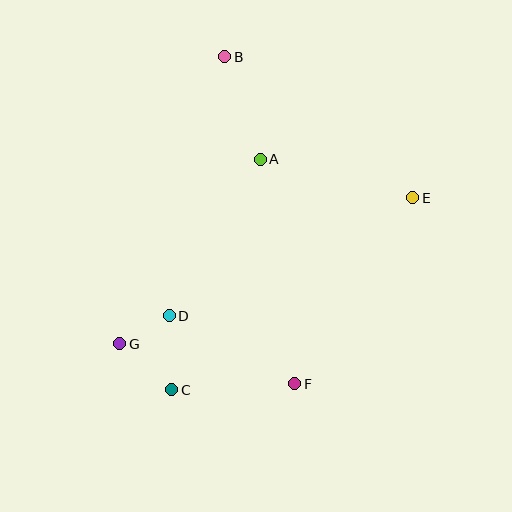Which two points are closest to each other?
Points D and G are closest to each other.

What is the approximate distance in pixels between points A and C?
The distance between A and C is approximately 247 pixels.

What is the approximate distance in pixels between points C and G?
The distance between C and G is approximately 69 pixels.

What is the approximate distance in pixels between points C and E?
The distance between C and E is approximately 308 pixels.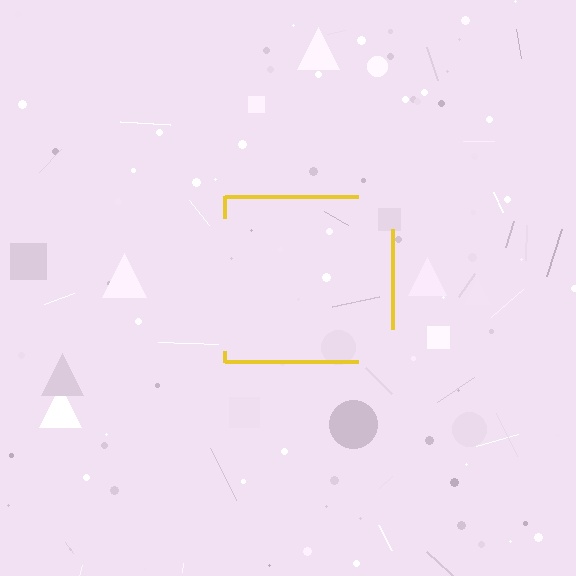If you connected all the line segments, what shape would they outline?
They would outline a square.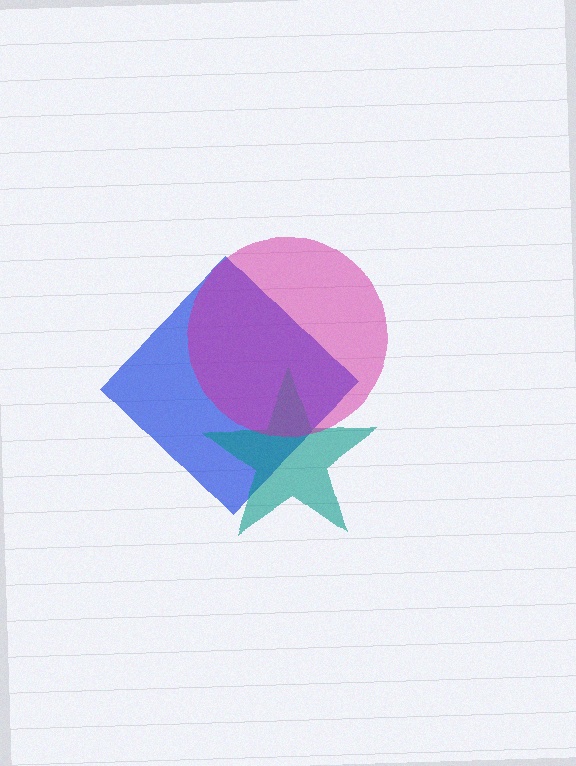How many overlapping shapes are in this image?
There are 3 overlapping shapes in the image.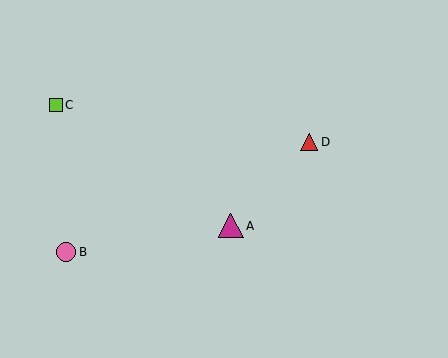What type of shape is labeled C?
Shape C is a lime square.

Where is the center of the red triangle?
The center of the red triangle is at (309, 142).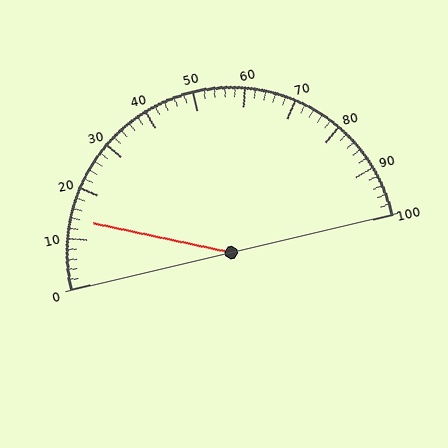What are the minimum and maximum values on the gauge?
The gauge ranges from 0 to 100.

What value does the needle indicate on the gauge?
The needle indicates approximately 14.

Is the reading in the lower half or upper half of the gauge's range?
The reading is in the lower half of the range (0 to 100).